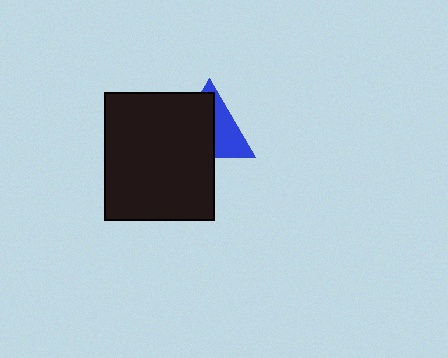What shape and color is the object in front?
The object in front is a black rectangle.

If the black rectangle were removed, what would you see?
You would see the complete blue triangle.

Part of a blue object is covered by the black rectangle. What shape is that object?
It is a triangle.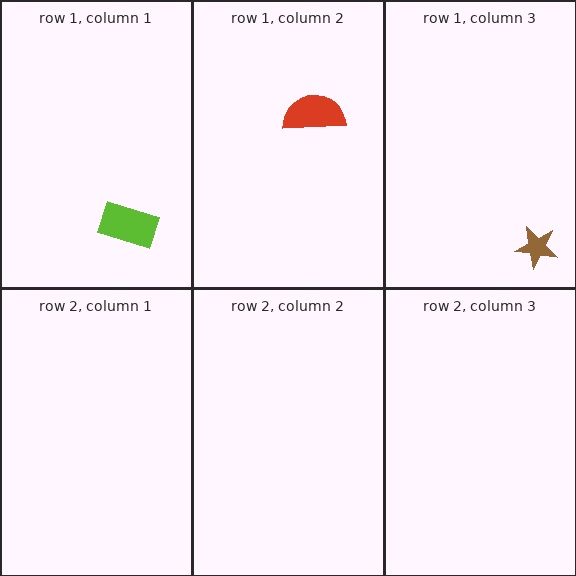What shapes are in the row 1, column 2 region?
The red semicircle.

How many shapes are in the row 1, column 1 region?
1.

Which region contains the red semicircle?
The row 1, column 2 region.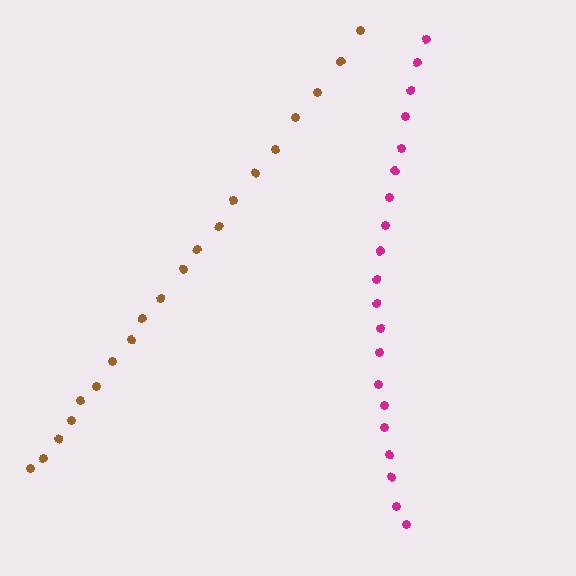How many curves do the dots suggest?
There are 2 distinct paths.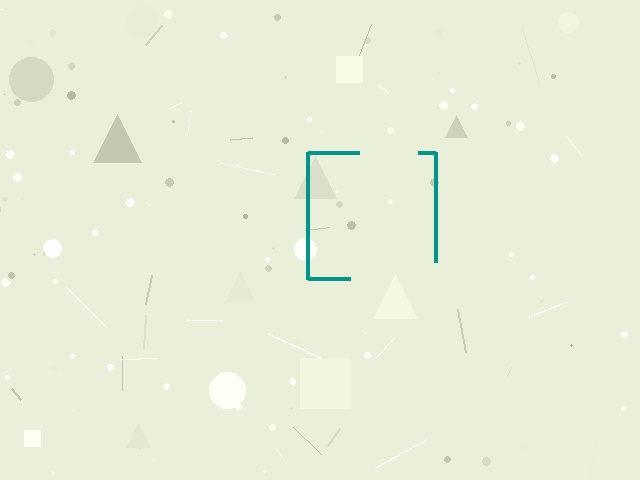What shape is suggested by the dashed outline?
The dashed outline suggests a square.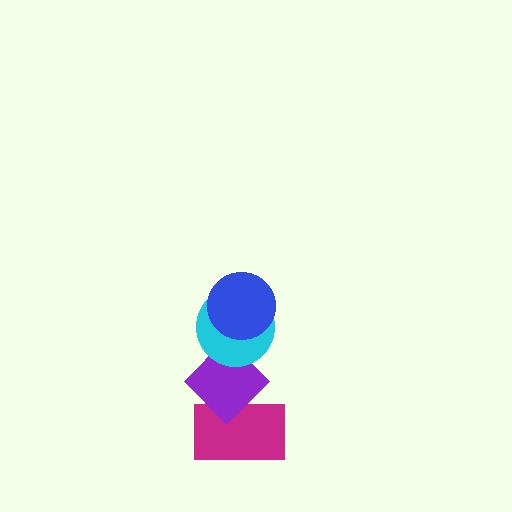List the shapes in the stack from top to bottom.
From top to bottom: the blue circle, the cyan circle, the purple diamond, the magenta rectangle.